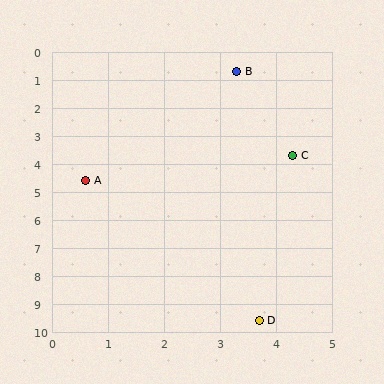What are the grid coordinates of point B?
Point B is at approximately (3.3, 0.7).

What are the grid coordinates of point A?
Point A is at approximately (0.6, 4.6).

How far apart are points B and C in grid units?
Points B and C are about 3.2 grid units apart.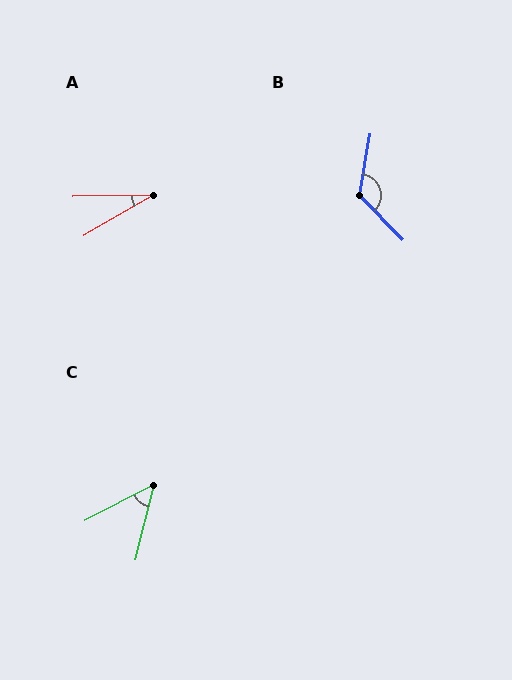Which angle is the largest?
B, at approximately 126 degrees.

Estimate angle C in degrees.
Approximately 48 degrees.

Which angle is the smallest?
A, at approximately 30 degrees.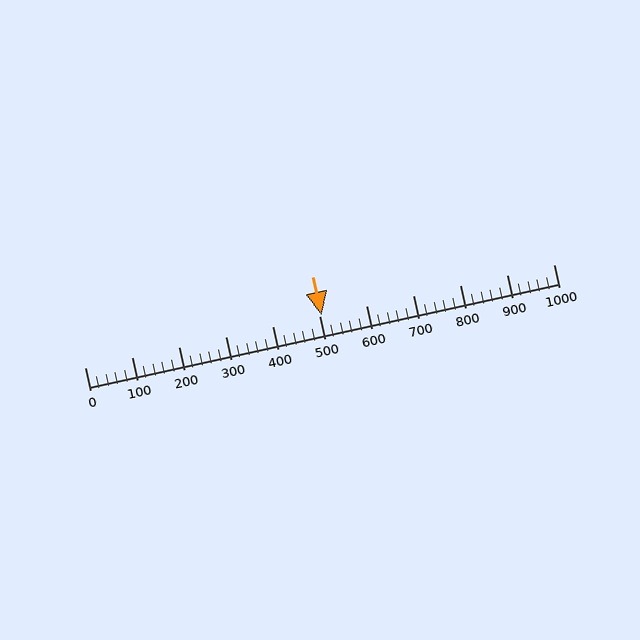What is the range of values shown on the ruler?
The ruler shows values from 0 to 1000.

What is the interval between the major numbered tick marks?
The major tick marks are spaced 100 units apart.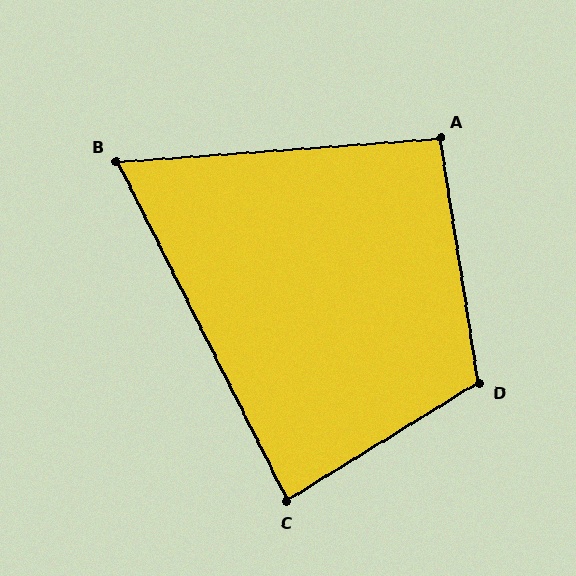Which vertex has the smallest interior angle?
B, at approximately 67 degrees.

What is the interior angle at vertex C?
Approximately 85 degrees (approximately right).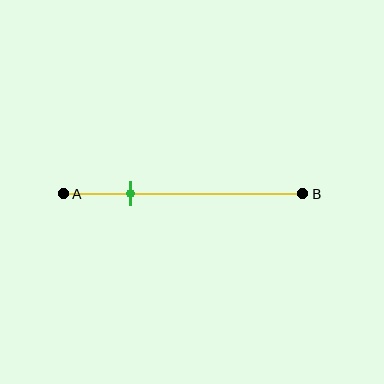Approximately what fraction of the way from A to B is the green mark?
The green mark is approximately 30% of the way from A to B.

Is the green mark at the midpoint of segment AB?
No, the mark is at about 30% from A, not at the 50% midpoint.